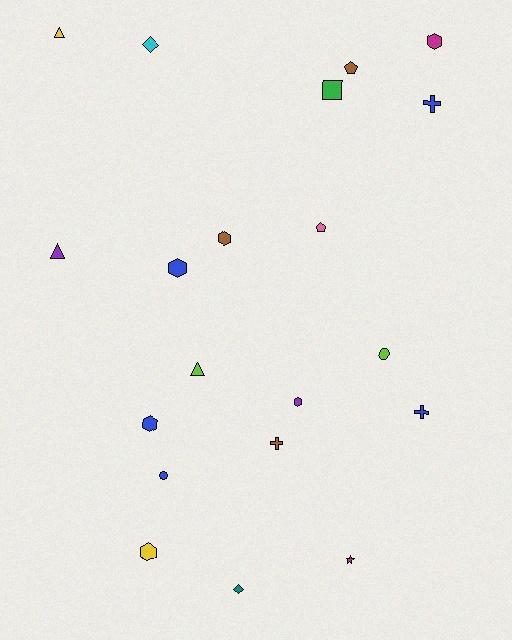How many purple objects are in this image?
There are 2 purple objects.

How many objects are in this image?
There are 20 objects.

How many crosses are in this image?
There are 3 crosses.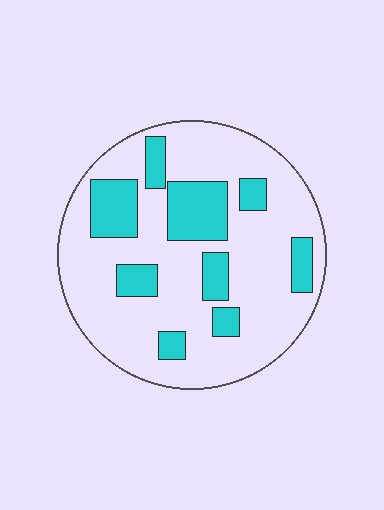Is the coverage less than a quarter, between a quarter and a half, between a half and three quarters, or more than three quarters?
Less than a quarter.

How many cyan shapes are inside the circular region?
9.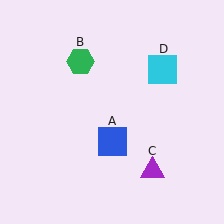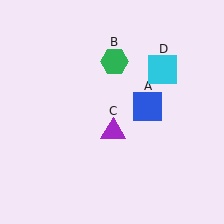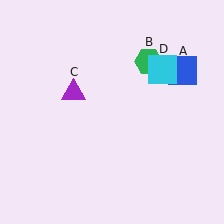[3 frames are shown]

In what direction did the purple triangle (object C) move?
The purple triangle (object C) moved up and to the left.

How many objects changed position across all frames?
3 objects changed position: blue square (object A), green hexagon (object B), purple triangle (object C).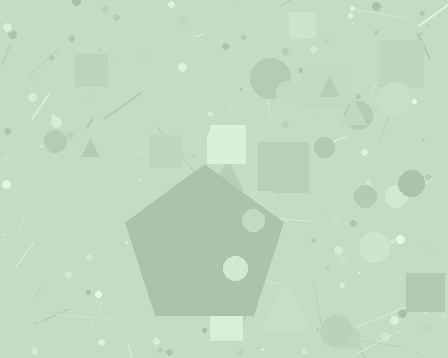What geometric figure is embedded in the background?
A pentagon is embedded in the background.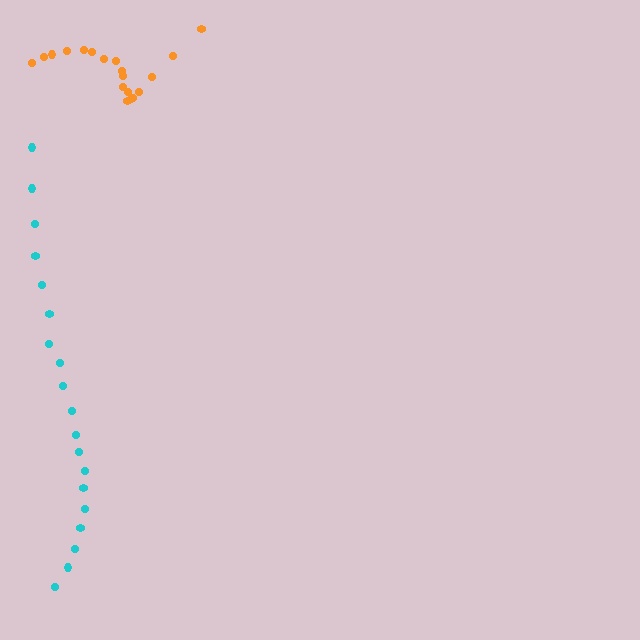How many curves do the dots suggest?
There are 2 distinct paths.